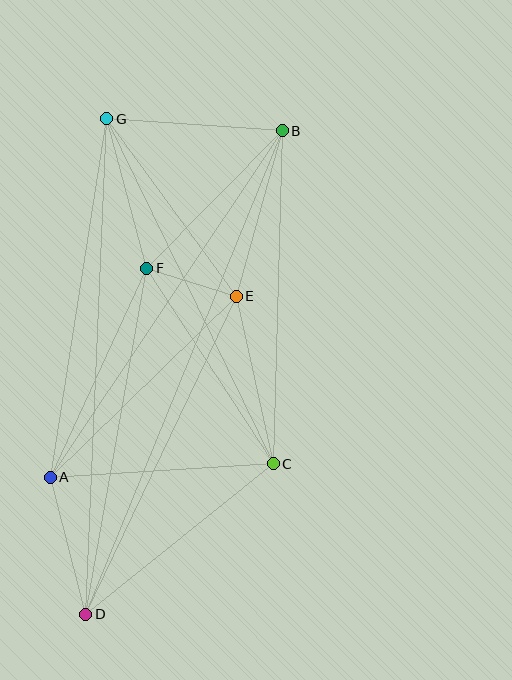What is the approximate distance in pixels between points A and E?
The distance between A and E is approximately 259 pixels.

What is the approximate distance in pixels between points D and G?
The distance between D and G is approximately 496 pixels.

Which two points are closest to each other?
Points E and F are closest to each other.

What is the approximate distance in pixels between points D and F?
The distance between D and F is approximately 351 pixels.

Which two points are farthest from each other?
Points B and D are farthest from each other.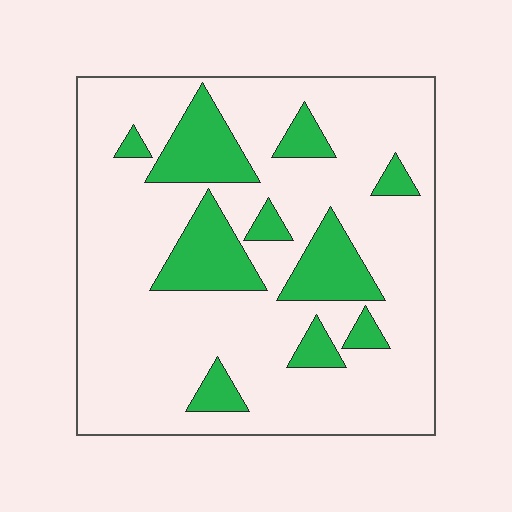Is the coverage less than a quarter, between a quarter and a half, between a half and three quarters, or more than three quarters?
Less than a quarter.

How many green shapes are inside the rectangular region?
10.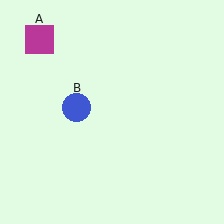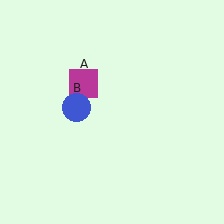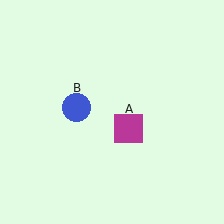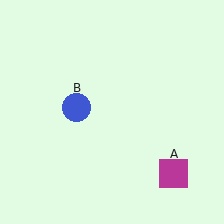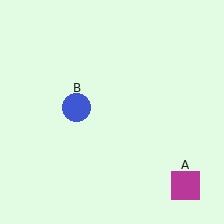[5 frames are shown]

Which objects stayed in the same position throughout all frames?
Blue circle (object B) remained stationary.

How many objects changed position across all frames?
1 object changed position: magenta square (object A).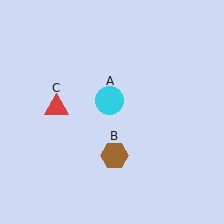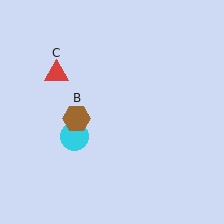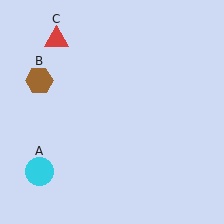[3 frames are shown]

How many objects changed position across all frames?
3 objects changed position: cyan circle (object A), brown hexagon (object B), red triangle (object C).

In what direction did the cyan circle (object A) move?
The cyan circle (object A) moved down and to the left.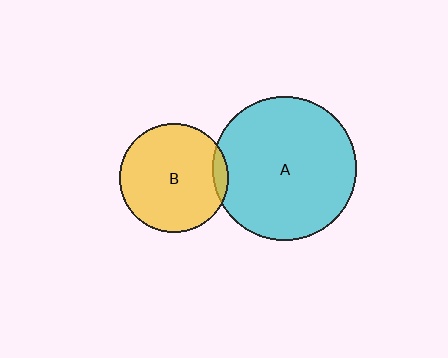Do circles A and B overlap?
Yes.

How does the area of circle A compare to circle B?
Approximately 1.7 times.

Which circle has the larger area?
Circle A (cyan).